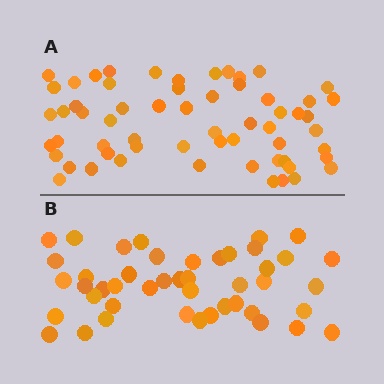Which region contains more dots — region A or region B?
Region A (the top region) has more dots.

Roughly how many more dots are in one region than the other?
Region A has approximately 15 more dots than region B.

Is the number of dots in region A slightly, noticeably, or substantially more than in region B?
Region A has noticeably more, but not dramatically so. The ratio is roughly 1.3 to 1.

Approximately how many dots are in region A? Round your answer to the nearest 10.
About 60 dots.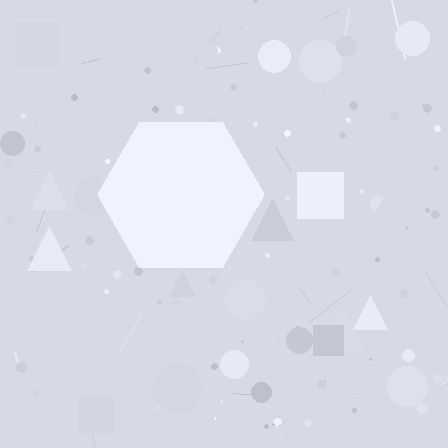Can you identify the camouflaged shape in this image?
The camouflaged shape is a hexagon.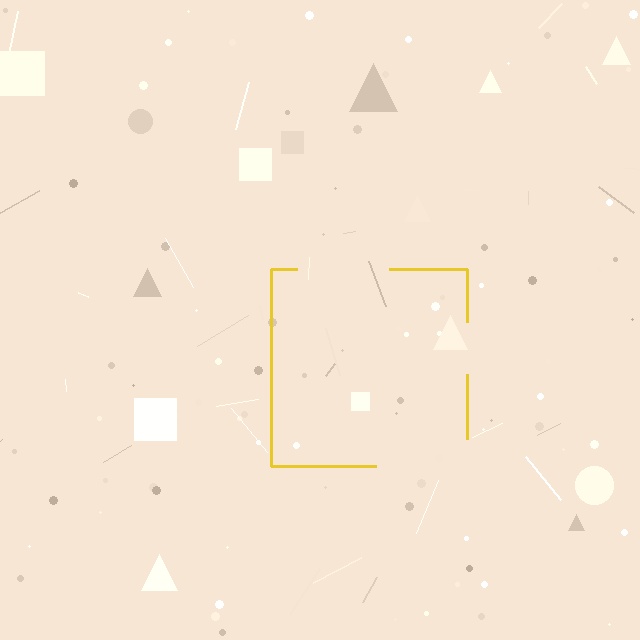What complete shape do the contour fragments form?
The contour fragments form a square.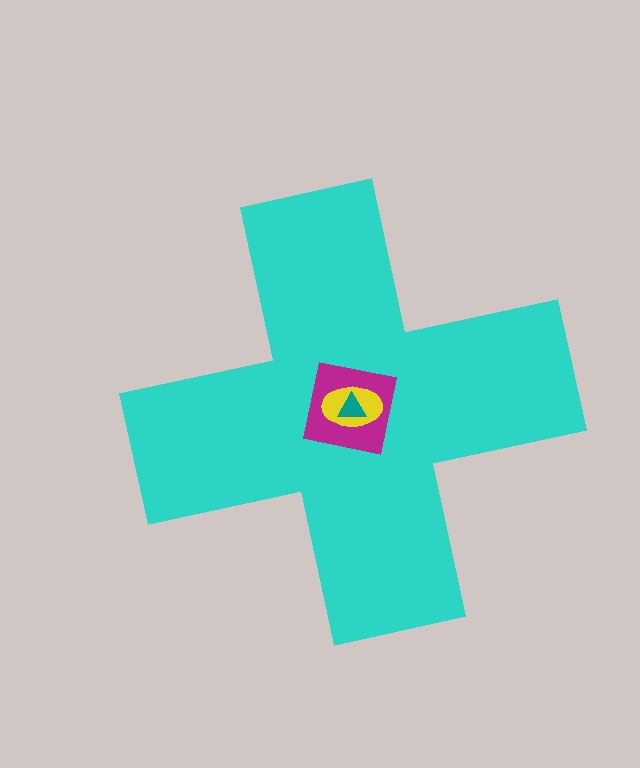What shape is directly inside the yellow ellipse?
The teal triangle.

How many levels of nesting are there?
4.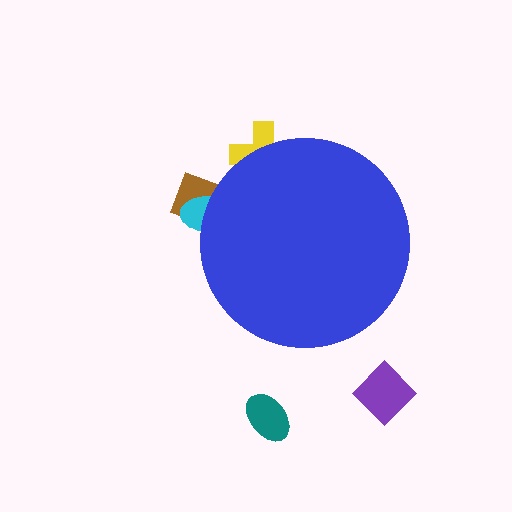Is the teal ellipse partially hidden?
No, the teal ellipse is fully visible.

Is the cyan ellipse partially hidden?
Yes, the cyan ellipse is partially hidden behind the blue circle.